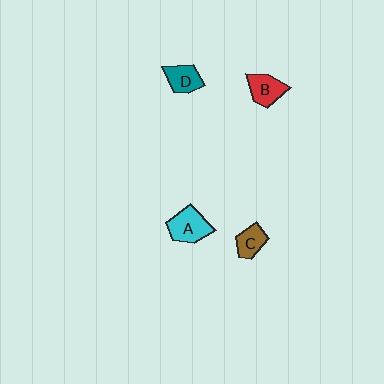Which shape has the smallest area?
Shape C (brown).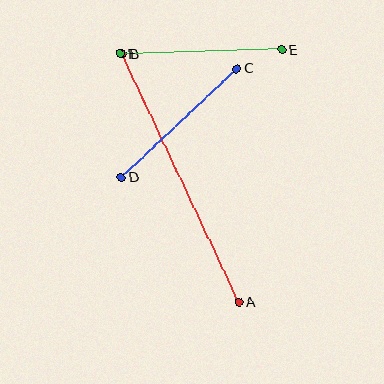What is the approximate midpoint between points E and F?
The midpoint is at approximately (201, 52) pixels.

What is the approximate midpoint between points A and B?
The midpoint is at approximately (181, 178) pixels.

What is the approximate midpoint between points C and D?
The midpoint is at approximately (179, 123) pixels.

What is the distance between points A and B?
The distance is approximately 274 pixels.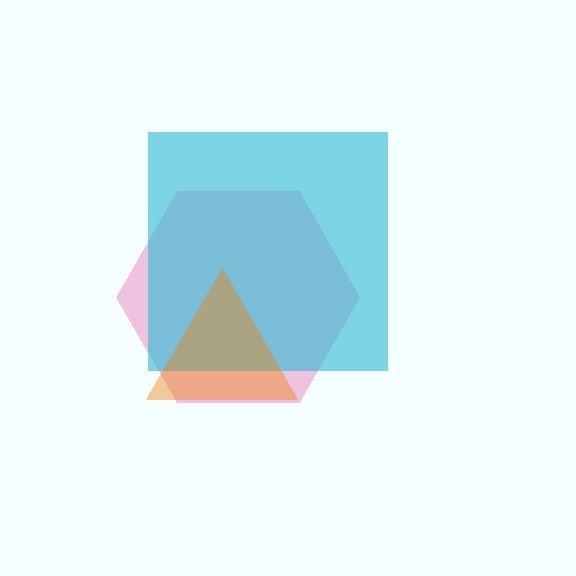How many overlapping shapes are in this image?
There are 3 overlapping shapes in the image.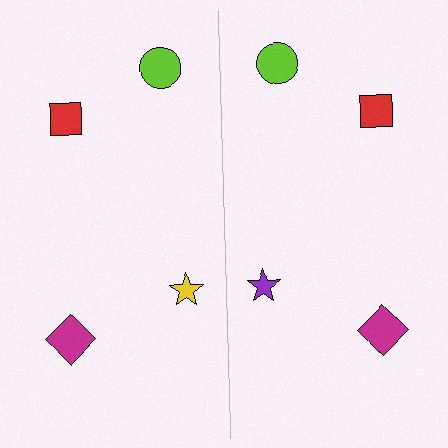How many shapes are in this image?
There are 8 shapes in this image.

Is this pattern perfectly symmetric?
No, the pattern is not perfectly symmetric. The purple star on the right side breaks the symmetry — its mirror counterpart is yellow.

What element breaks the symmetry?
The purple star on the right side breaks the symmetry — its mirror counterpart is yellow.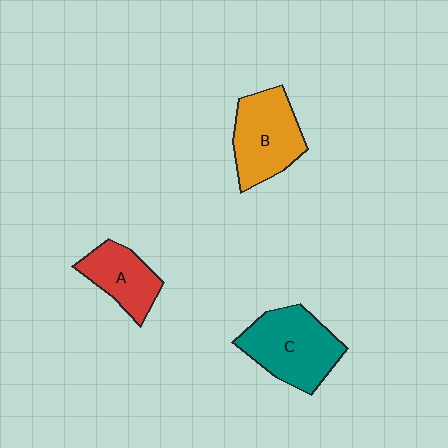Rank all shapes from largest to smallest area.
From largest to smallest: C (teal), B (orange), A (red).